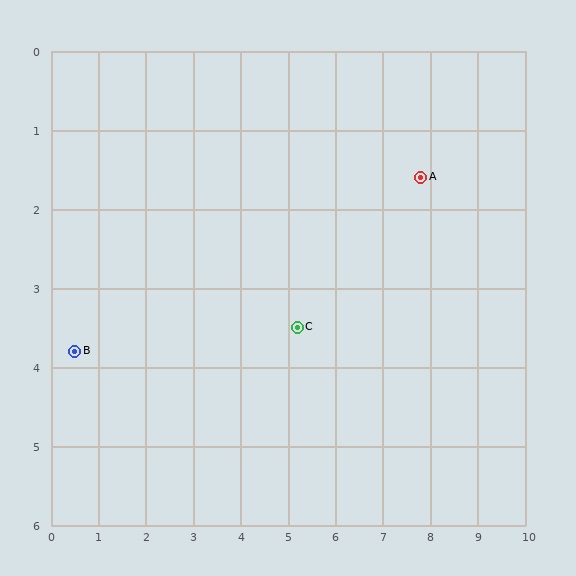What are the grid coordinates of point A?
Point A is at approximately (7.8, 1.6).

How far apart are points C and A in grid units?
Points C and A are about 3.2 grid units apart.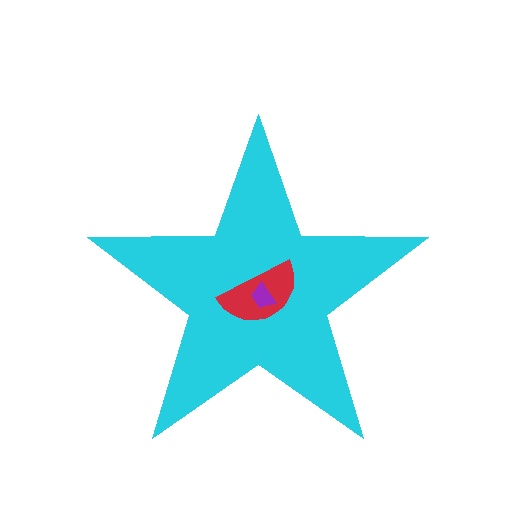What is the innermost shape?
The purple trapezoid.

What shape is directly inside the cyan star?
The red semicircle.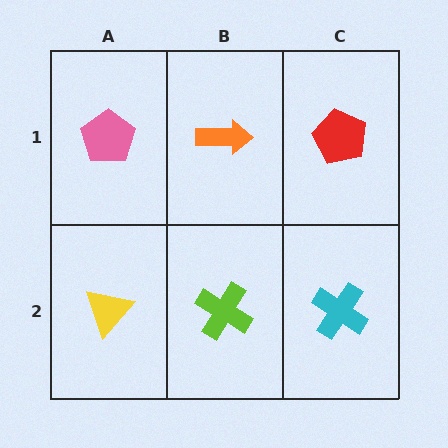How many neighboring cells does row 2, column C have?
2.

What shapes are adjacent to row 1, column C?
A cyan cross (row 2, column C), an orange arrow (row 1, column B).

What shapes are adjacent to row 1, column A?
A yellow triangle (row 2, column A), an orange arrow (row 1, column B).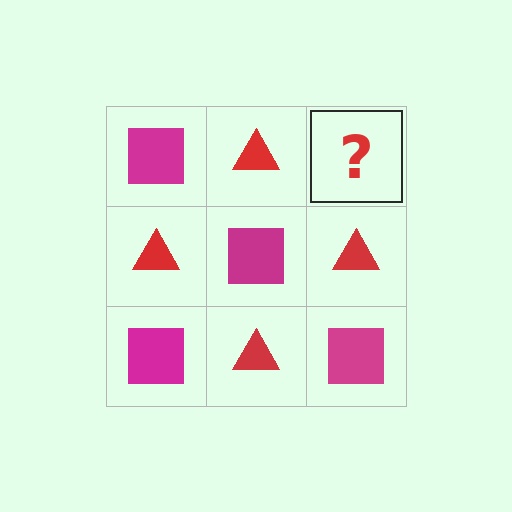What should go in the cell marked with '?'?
The missing cell should contain a magenta square.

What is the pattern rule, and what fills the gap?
The rule is that it alternates magenta square and red triangle in a checkerboard pattern. The gap should be filled with a magenta square.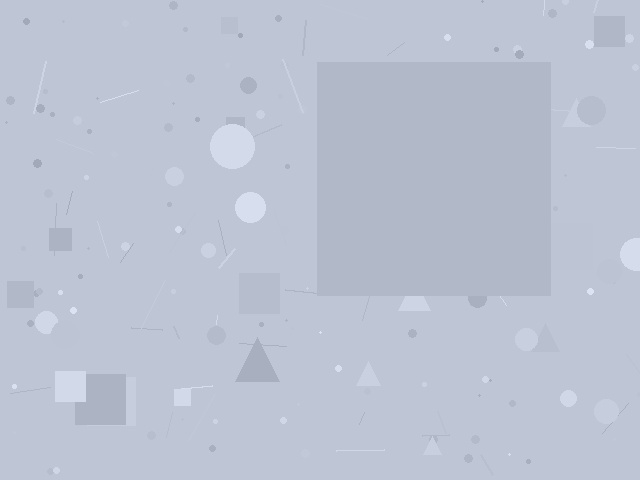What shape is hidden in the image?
A square is hidden in the image.